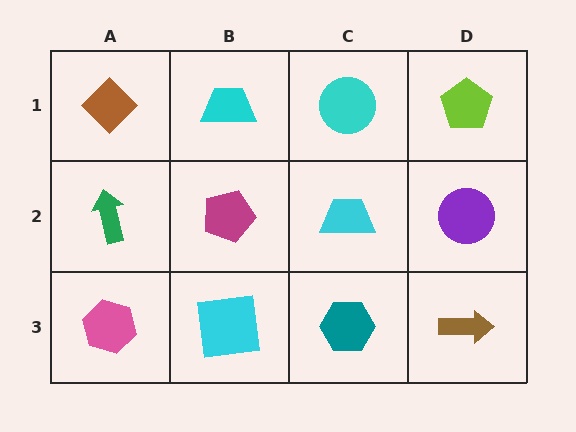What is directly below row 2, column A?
A pink hexagon.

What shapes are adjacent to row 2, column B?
A cyan trapezoid (row 1, column B), a cyan square (row 3, column B), a green arrow (row 2, column A), a cyan trapezoid (row 2, column C).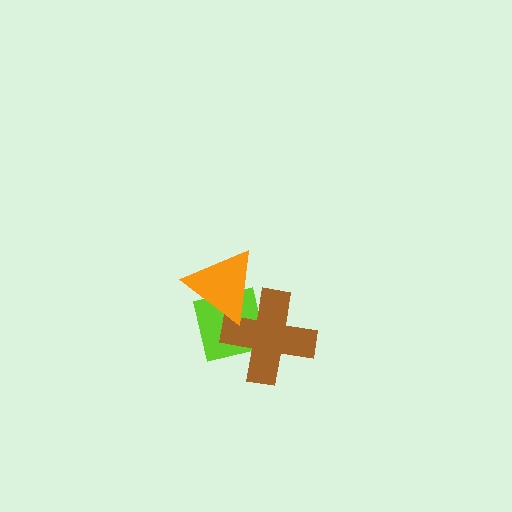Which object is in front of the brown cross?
The orange triangle is in front of the brown cross.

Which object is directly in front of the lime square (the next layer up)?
The brown cross is directly in front of the lime square.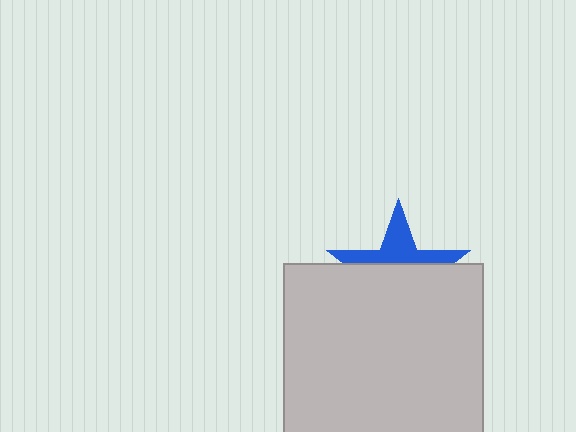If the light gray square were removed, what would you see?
You would see the complete blue star.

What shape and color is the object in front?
The object in front is a light gray square.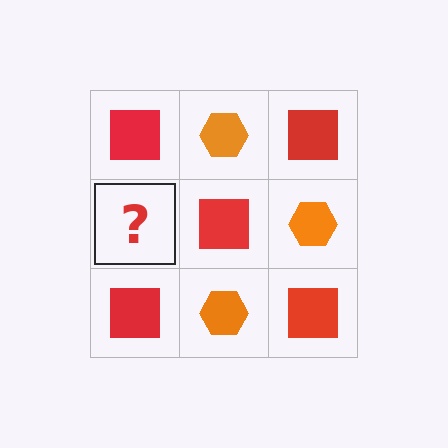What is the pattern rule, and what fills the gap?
The rule is that it alternates red square and orange hexagon in a checkerboard pattern. The gap should be filled with an orange hexagon.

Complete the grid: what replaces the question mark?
The question mark should be replaced with an orange hexagon.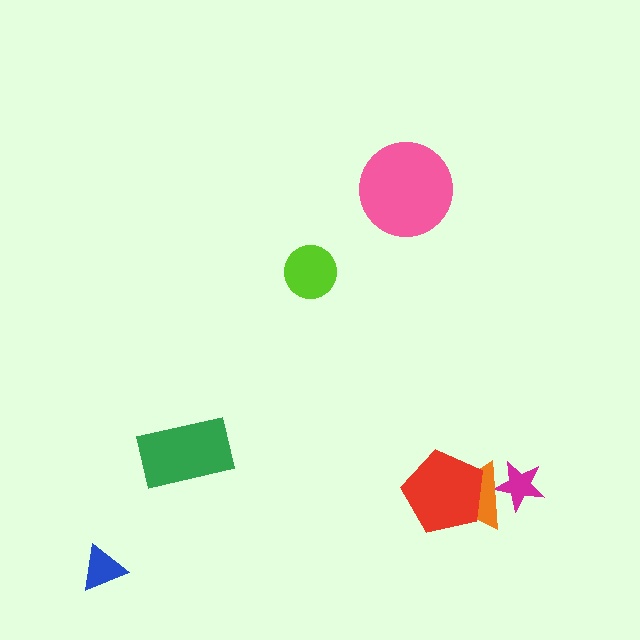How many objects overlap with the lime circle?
0 objects overlap with the lime circle.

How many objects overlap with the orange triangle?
2 objects overlap with the orange triangle.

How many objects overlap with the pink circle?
0 objects overlap with the pink circle.